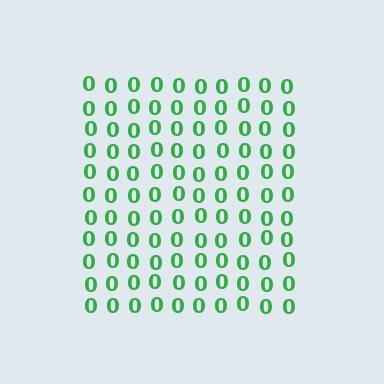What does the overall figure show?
The overall figure shows a square.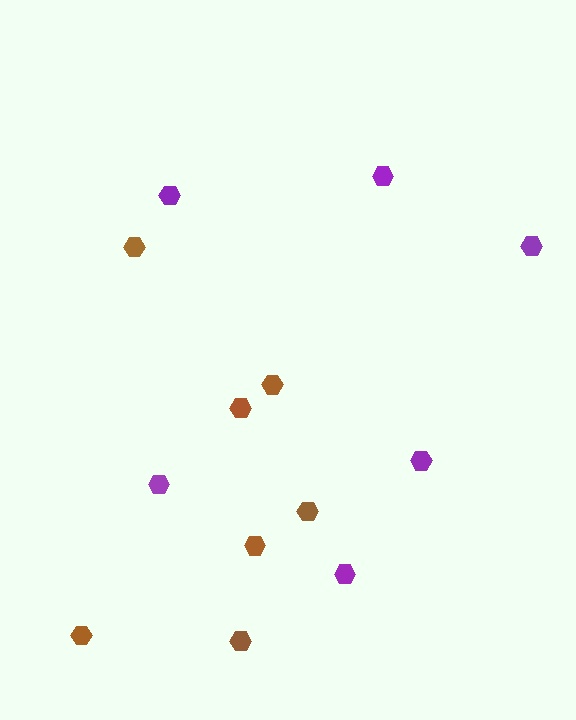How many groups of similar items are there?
There are 2 groups: one group of purple hexagons (6) and one group of brown hexagons (7).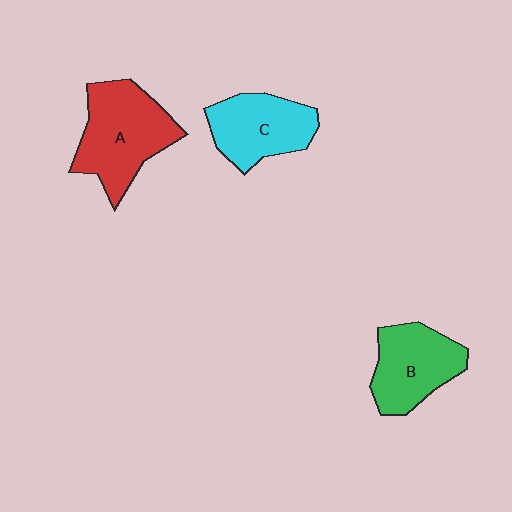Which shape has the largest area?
Shape A (red).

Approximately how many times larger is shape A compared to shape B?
Approximately 1.3 times.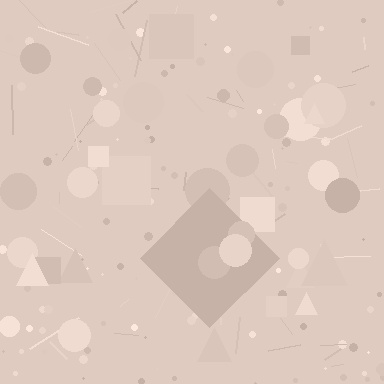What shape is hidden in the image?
A diamond is hidden in the image.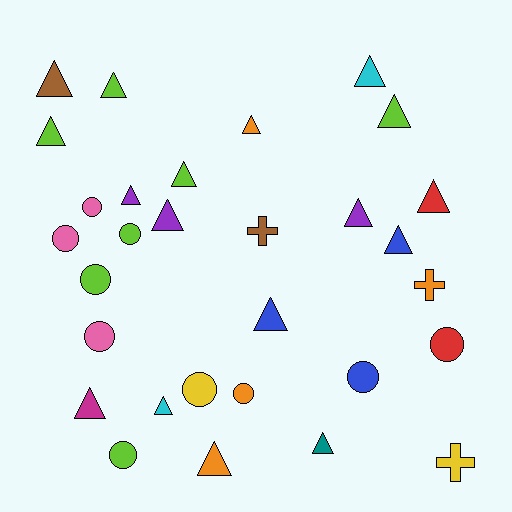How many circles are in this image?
There are 10 circles.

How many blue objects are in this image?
There are 3 blue objects.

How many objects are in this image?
There are 30 objects.